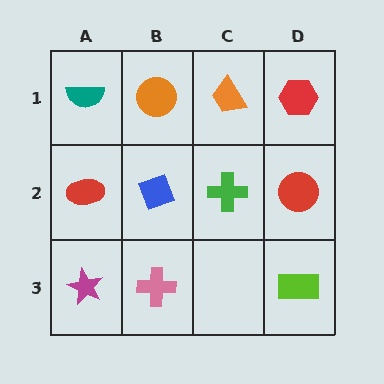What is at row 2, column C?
A green cross.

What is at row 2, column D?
A red circle.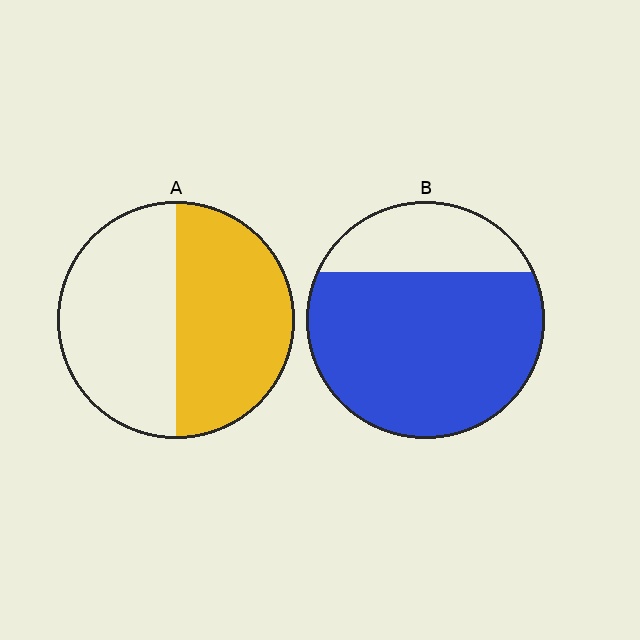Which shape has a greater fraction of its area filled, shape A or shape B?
Shape B.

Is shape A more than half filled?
Roughly half.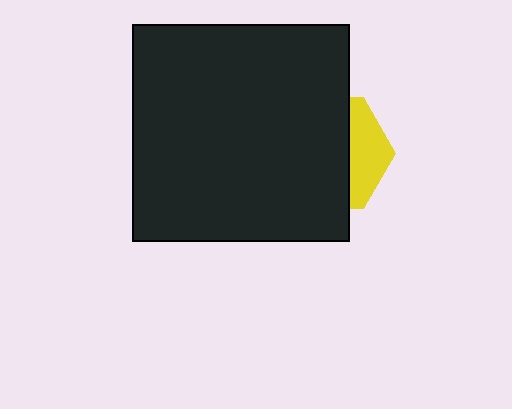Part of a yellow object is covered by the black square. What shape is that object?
It is a hexagon.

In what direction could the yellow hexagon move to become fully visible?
The yellow hexagon could move right. That would shift it out from behind the black square entirely.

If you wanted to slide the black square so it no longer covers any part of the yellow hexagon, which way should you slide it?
Slide it left — that is the most direct way to separate the two shapes.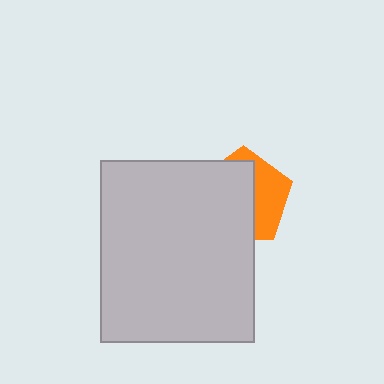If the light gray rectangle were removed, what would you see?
You would see the complete orange pentagon.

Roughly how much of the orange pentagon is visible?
A small part of it is visible (roughly 37%).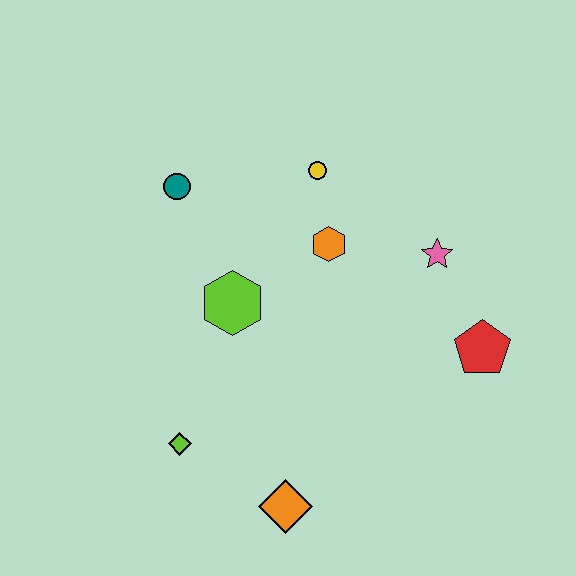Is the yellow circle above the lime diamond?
Yes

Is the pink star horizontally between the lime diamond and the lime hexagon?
No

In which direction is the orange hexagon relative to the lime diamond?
The orange hexagon is above the lime diamond.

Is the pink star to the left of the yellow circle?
No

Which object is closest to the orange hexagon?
The yellow circle is closest to the orange hexagon.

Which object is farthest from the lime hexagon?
The red pentagon is farthest from the lime hexagon.